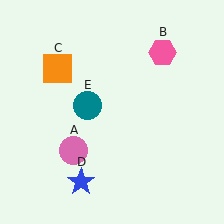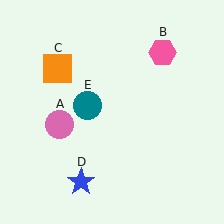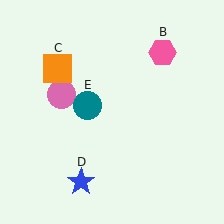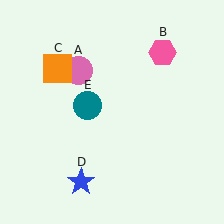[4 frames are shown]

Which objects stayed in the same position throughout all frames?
Pink hexagon (object B) and orange square (object C) and blue star (object D) and teal circle (object E) remained stationary.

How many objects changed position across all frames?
1 object changed position: pink circle (object A).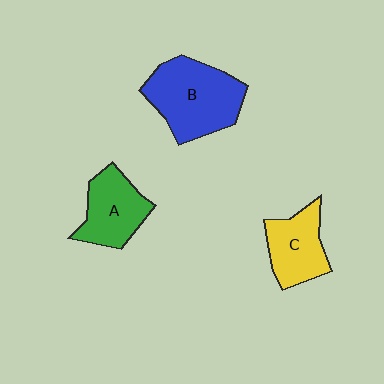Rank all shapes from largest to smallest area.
From largest to smallest: B (blue), A (green), C (yellow).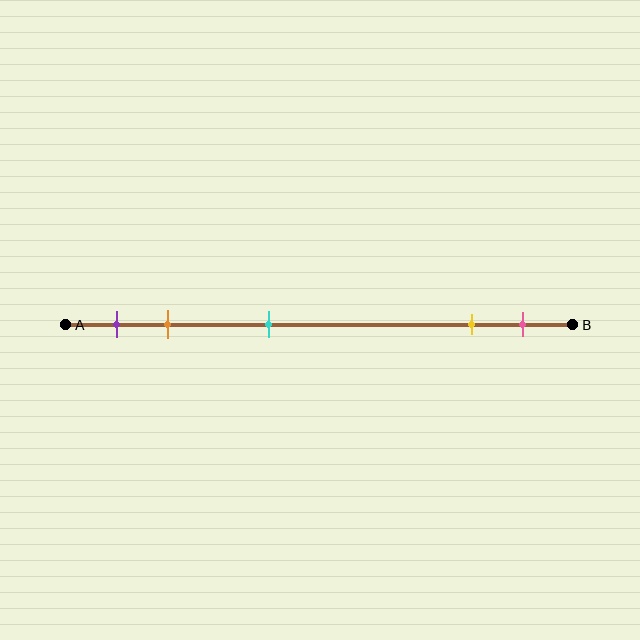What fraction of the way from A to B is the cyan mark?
The cyan mark is approximately 40% (0.4) of the way from A to B.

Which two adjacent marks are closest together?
The yellow and pink marks are the closest adjacent pair.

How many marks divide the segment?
There are 5 marks dividing the segment.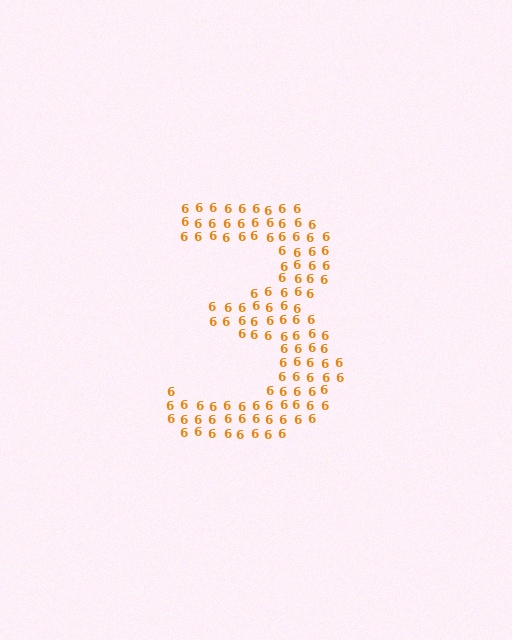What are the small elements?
The small elements are digit 6's.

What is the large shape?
The large shape is the digit 3.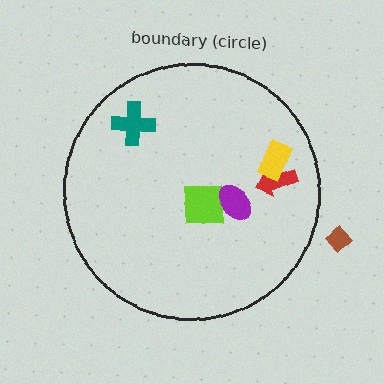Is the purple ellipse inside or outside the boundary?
Inside.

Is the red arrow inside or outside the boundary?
Inside.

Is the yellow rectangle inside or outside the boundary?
Inside.